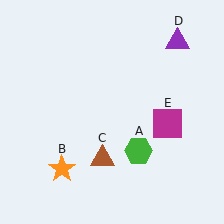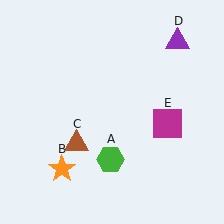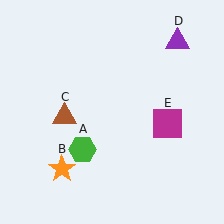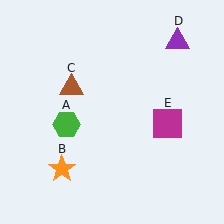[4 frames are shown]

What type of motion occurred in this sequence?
The green hexagon (object A), brown triangle (object C) rotated clockwise around the center of the scene.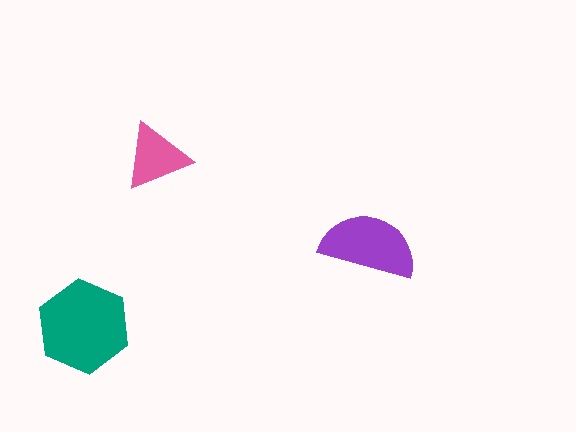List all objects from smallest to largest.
The pink triangle, the purple semicircle, the teal hexagon.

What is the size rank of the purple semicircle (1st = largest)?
2nd.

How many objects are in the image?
There are 3 objects in the image.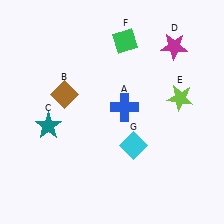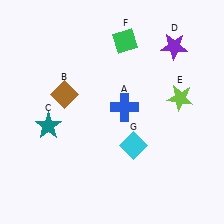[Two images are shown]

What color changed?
The star (D) changed from magenta in Image 1 to purple in Image 2.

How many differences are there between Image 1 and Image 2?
There is 1 difference between the two images.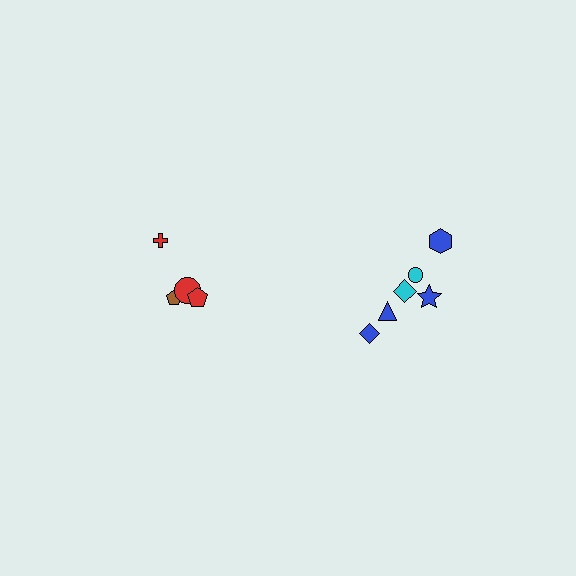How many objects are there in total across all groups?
There are 10 objects.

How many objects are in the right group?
There are 6 objects.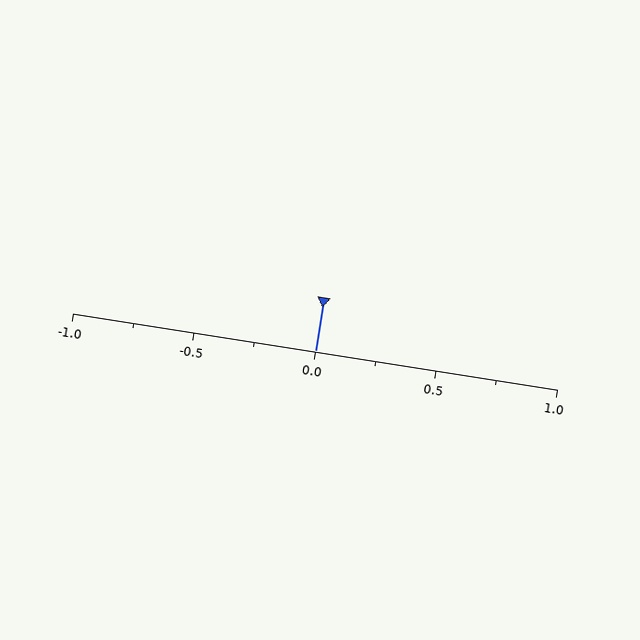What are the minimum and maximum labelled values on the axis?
The axis runs from -1.0 to 1.0.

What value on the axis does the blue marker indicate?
The marker indicates approximately 0.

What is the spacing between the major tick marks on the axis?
The major ticks are spaced 0.5 apart.